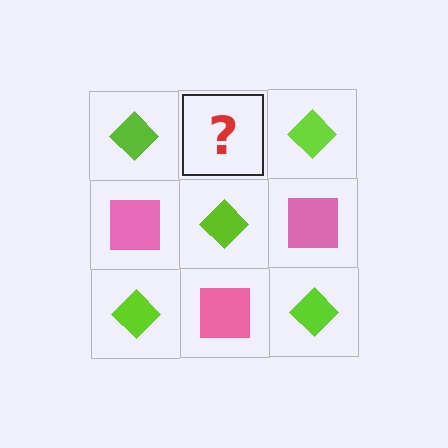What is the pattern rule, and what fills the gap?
The rule is that it alternates lime diamond and pink square in a checkerboard pattern. The gap should be filled with a pink square.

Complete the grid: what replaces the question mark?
The question mark should be replaced with a pink square.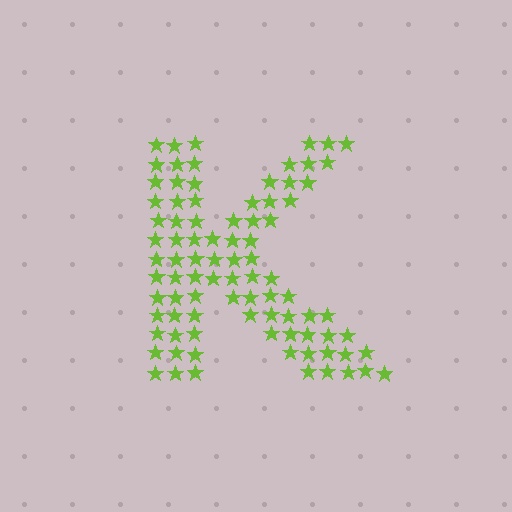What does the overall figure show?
The overall figure shows the letter K.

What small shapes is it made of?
It is made of small stars.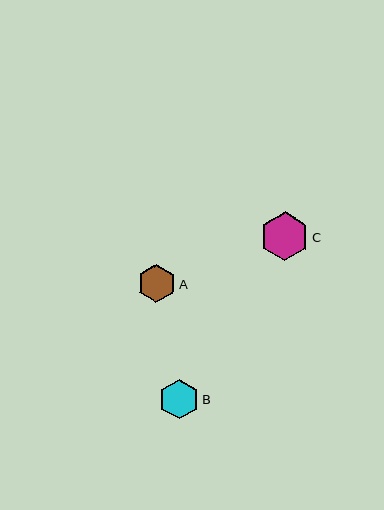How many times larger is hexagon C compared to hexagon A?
Hexagon C is approximately 1.3 times the size of hexagon A.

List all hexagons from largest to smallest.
From largest to smallest: C, B, A.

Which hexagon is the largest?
Hexagon C is the largest with a size of approximately 49 pixels.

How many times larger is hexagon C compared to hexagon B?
Hexagon C is approximately 1.2 times the size of hexagon B.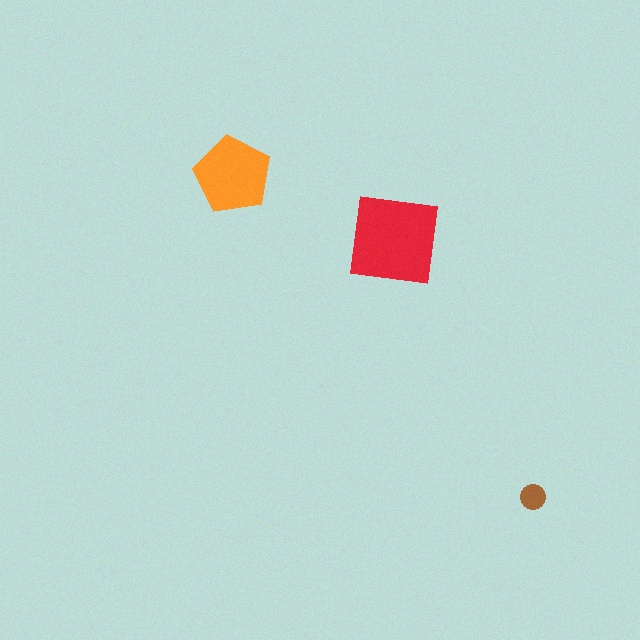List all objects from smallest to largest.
The brown circle, the orange pentagon, the red square.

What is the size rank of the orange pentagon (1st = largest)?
2nd.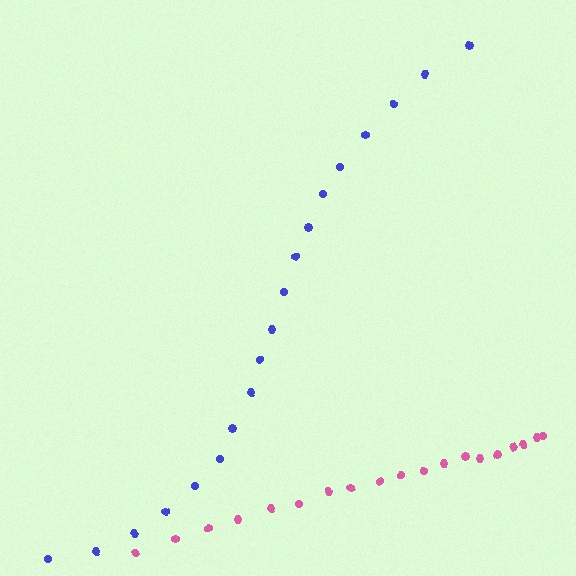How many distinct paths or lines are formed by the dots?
There are 2 distinct paths.